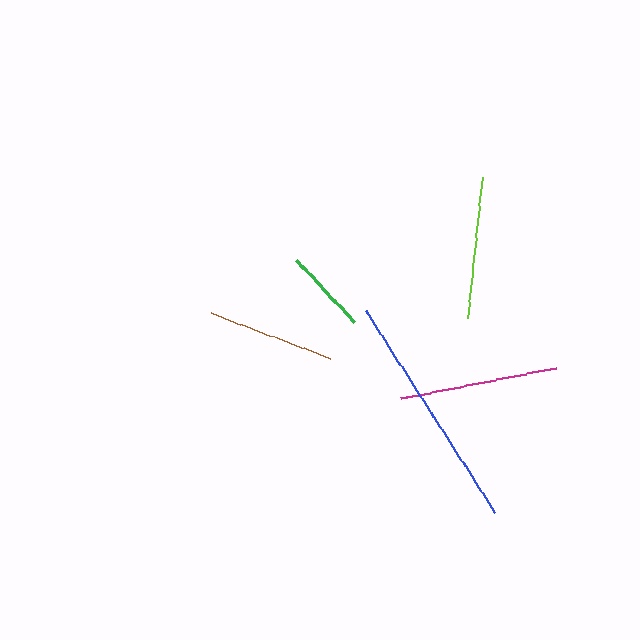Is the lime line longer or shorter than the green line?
The lime line is longer than the green line.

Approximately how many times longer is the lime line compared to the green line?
The lime line is approximately 1.7 times the length of the green line.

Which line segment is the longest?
The blue line is the longest at approximately 240 pixels.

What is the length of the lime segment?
The lime segment is approximately 142 pixels long.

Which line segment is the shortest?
The green line is the shortest at approximately 85 pixels.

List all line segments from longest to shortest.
From longest to shortest: blue, magenta, lime, brown, green.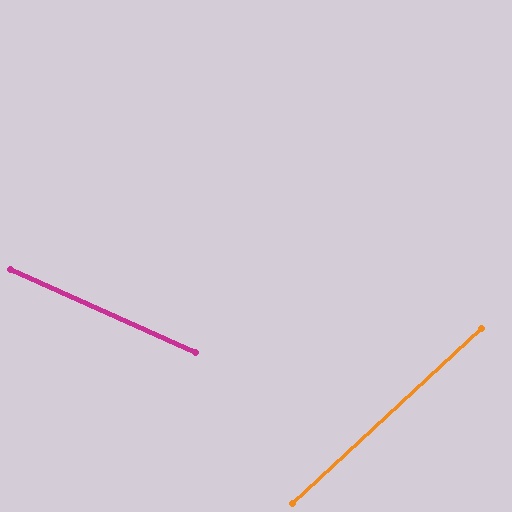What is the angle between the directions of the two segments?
Approximately 67 degrees.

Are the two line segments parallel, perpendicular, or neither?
Neither parallel nor perpendicular — they differ by about 67°.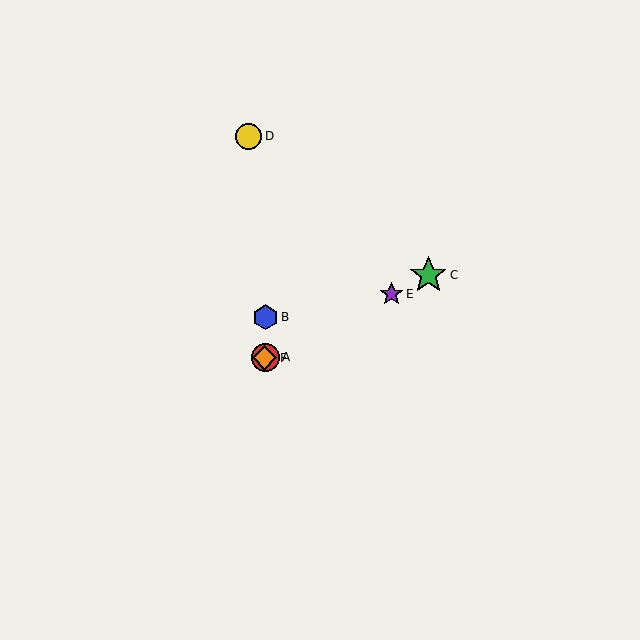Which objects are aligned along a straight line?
Objects A, C, E, F are aligned along a straight line.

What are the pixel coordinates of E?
Object E is at (391, 294).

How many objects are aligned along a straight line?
4 objects (A, C, E, F) are aligned along a straight line.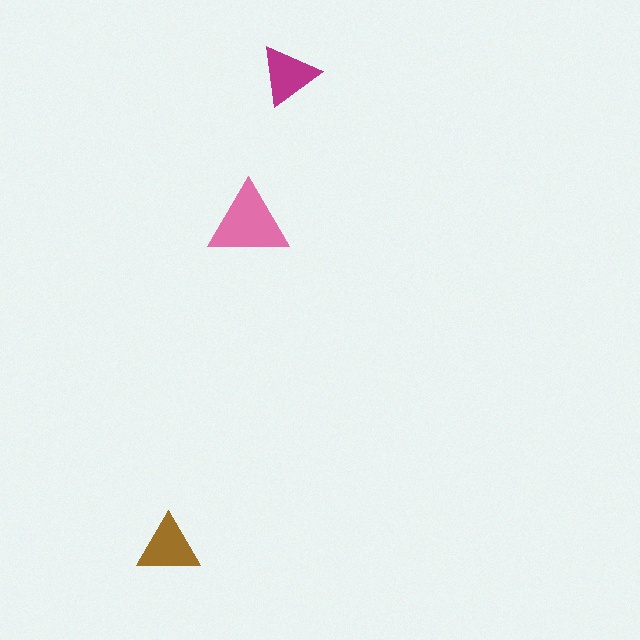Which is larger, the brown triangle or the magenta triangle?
The brown one.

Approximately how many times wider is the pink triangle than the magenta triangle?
About 1.5 times wider.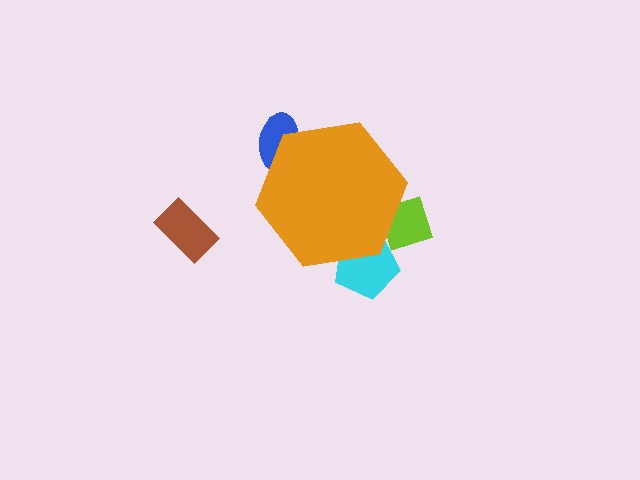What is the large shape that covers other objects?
An orange hexagon.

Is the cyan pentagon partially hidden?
Yes, the cyan pentagon is partially hidden behind the orange hexagon.